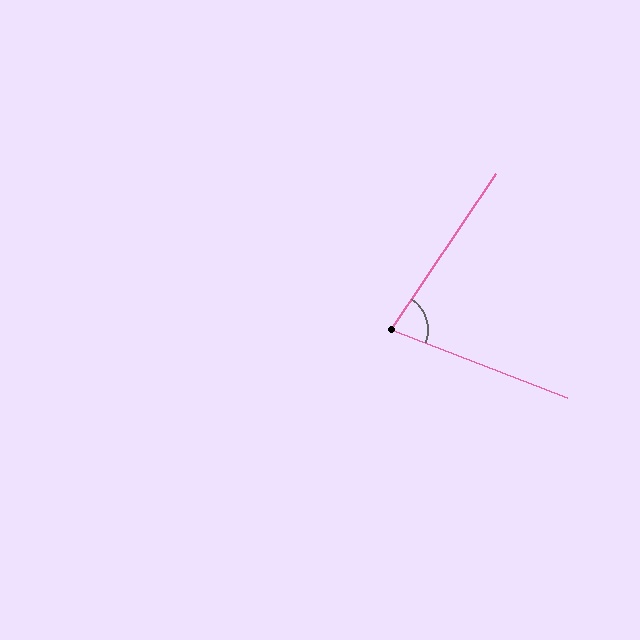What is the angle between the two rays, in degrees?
Approximately 77 degrees.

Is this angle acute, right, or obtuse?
It is acute.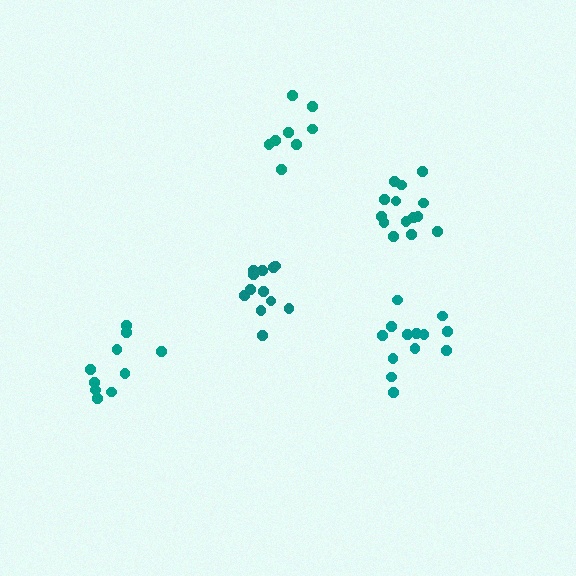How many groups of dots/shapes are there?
There are 5 groups.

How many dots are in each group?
Group 1: 13 dots, Group 2: 12 dots, Group 3: 10 dots, Group 4: 14 dots, Group 5: 8 dots (57 total).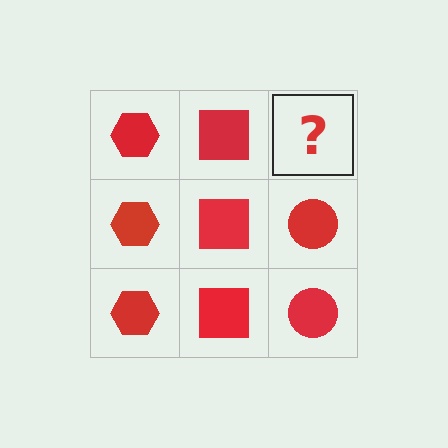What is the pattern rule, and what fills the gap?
The rule is that each column has a consistent shape. The gap should be filled with a red circle.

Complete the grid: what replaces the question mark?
The question mark should be replaced with a red circle.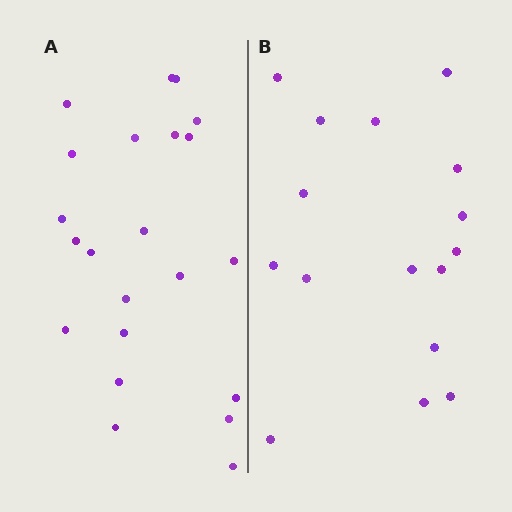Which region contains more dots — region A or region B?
Region A (the left region) has more dots.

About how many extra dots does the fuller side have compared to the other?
Region A has about 6 more dots than region B.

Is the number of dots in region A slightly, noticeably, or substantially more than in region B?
Region A has noticeably more, but not dramatically so. The ratio is roughly 1.4 to 1.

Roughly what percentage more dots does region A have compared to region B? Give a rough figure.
About 40% more.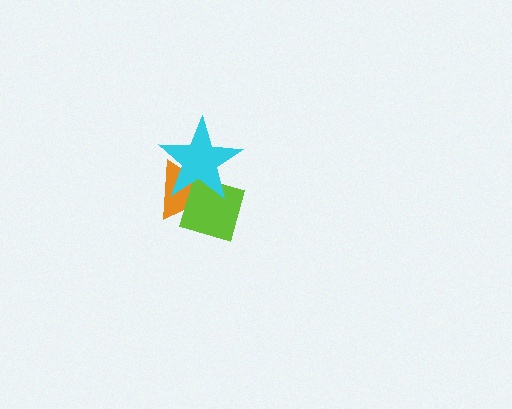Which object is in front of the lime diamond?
The cyan star is in front of the lime diamond.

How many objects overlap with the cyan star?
2 objects overlap with the cyan star.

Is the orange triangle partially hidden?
Yes, it is partially covered by another shape.